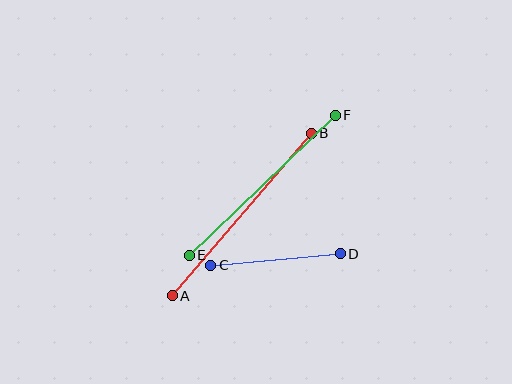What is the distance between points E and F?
The distance is approximately 202 pixels.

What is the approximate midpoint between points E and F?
The midpoint is at approximately (262, 185) pixels.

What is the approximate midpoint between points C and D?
The midpoint is at approximately (276, 260) pixels.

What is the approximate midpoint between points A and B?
The midpoint is at approximately (242, 214) pixels.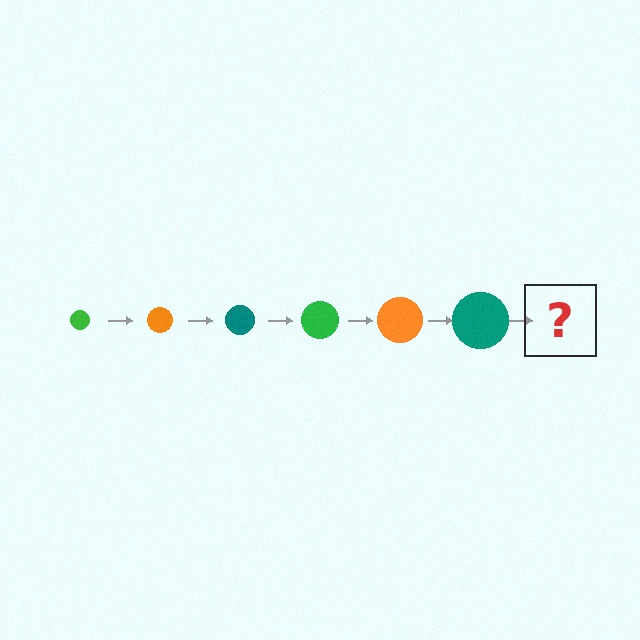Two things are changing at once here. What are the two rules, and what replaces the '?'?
The two rules are that the circle grows larger each step and the color cycles through green, orange, and teal. The '?' should be a green circle, larger than the previous one.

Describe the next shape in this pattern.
It should be a green circle, larger than the previous one.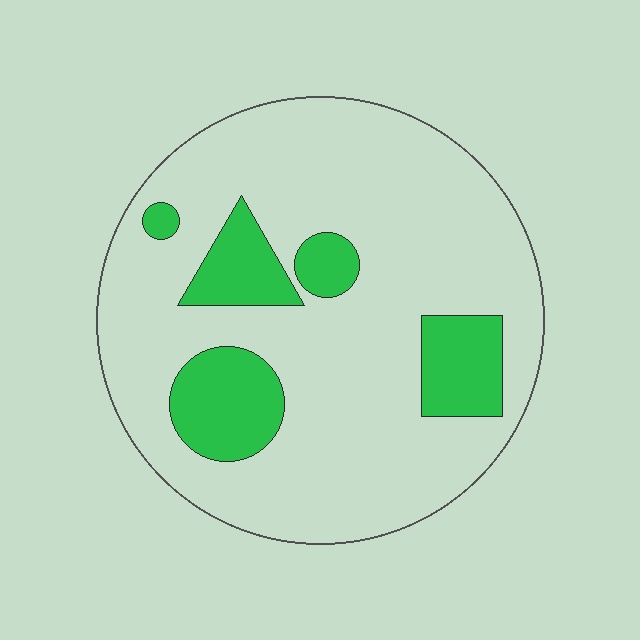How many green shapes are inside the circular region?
5.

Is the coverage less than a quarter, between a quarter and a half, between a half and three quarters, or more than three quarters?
Less than a quarter.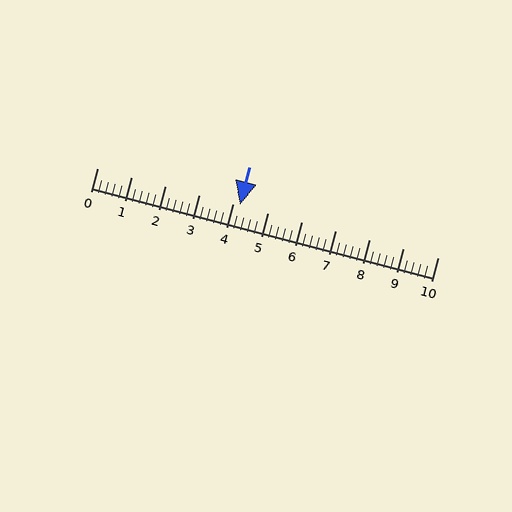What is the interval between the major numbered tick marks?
The major tick marks are spaced 1 units apart.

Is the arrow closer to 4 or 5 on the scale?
The arrow is closer to 4.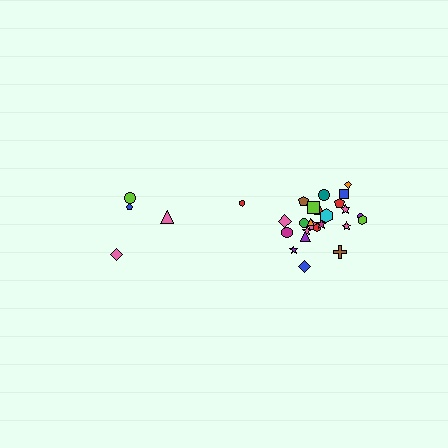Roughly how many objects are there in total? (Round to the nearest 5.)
Roughly 30 objects in total.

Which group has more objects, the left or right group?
The right group.